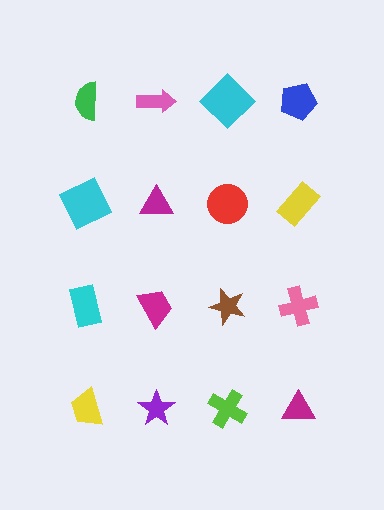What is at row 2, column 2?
A magenta triangle.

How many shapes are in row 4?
4 shapes.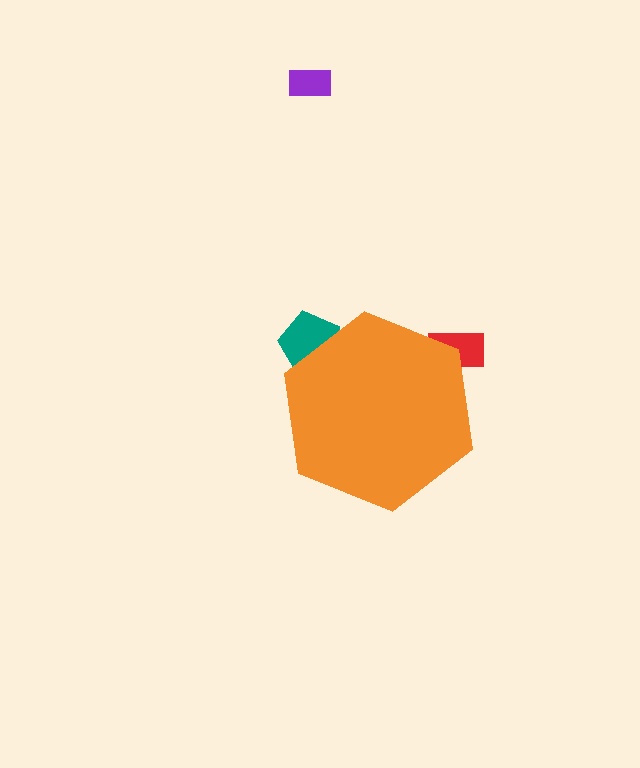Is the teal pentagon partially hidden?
Yes, the teal pentagon is partially hidden behind the orange hexagon.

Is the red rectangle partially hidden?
Yes, the red rectangle is partially hidden behind the orange hexagon.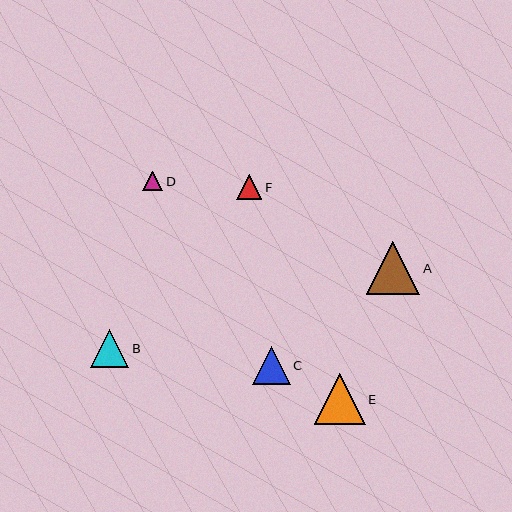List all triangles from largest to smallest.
From largest to smallest: A, E, C, B, F, D.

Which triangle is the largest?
Triangle A is the largest with a size of approximately 54 pixels.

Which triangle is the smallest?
Triangle D is the smallest with a size of approximately 20 pixels.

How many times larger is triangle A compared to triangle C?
Triangle A is approximately 1.4 times the size of triangle C.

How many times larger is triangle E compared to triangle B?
Triangle E is approximately 1.3 times the size of triangle B.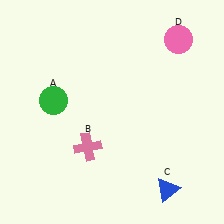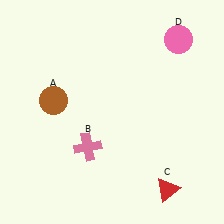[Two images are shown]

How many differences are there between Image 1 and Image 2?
There are 2 differences between the two images.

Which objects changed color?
A changed from green to brown. C changed from blue to red.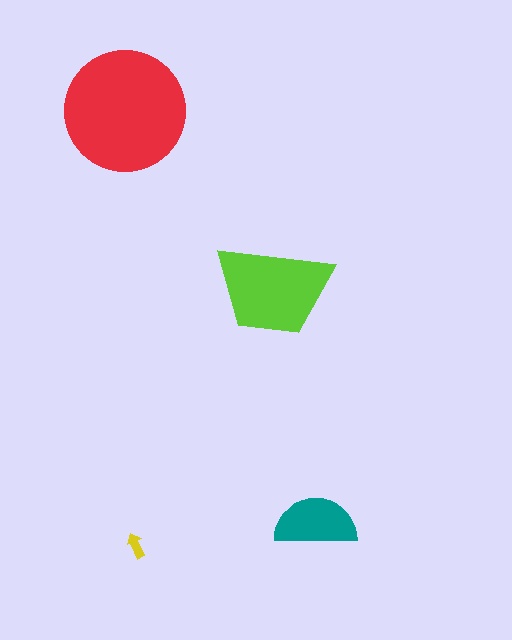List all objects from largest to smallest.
The red circle, the lime trapezoid, the teal semicircle, the yellow arrow.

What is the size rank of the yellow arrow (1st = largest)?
4th.